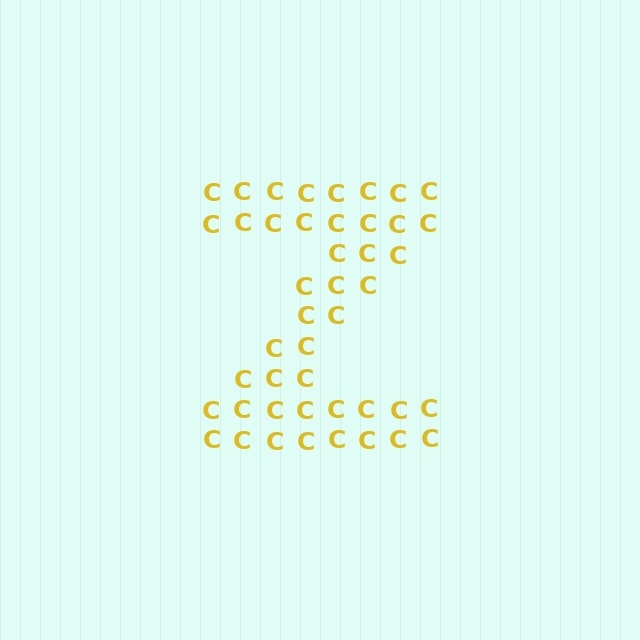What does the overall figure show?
The overall figure shows the letter Z.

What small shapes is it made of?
It is made of small letter C's.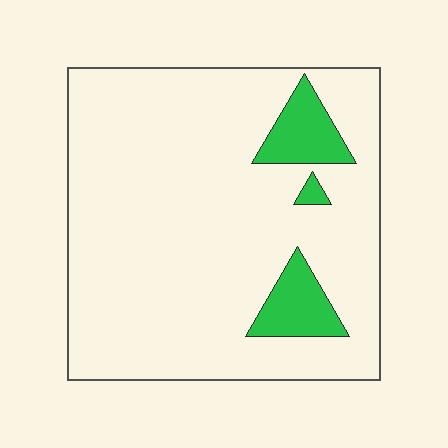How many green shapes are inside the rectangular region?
3.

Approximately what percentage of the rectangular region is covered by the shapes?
Approximately 10%.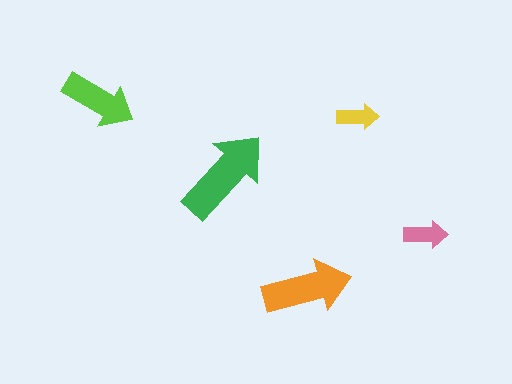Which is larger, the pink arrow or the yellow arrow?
The pink one.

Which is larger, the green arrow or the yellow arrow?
The green one.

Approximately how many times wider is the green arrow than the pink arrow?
About 2 times wider.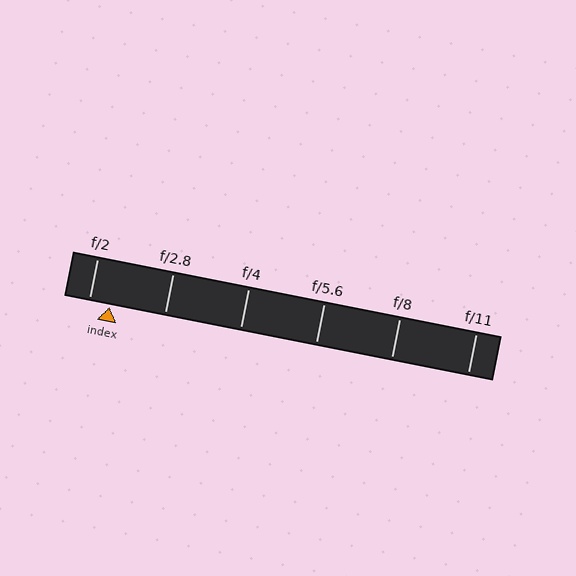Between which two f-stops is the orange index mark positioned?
The index mark is between f/2 and f/2.8.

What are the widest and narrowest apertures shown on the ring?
The widest aperture shown is f/2 and the narrowest is f/11.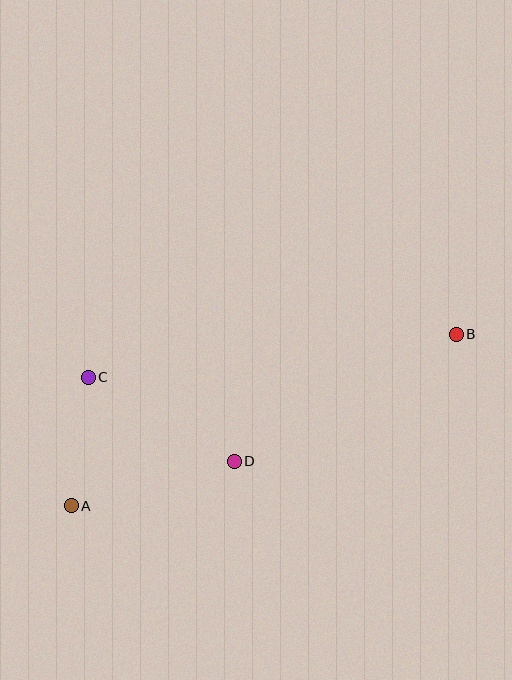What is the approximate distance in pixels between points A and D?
The distance between A and D is approximately 169 pixels.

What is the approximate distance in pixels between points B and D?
The distance between B and D is approximately 256 pixels.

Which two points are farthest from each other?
Points A and B are farthest from each other.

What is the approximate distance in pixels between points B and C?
The distance between B and C is approximately 371 pixels.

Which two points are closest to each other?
Points A and C are closest to each other.